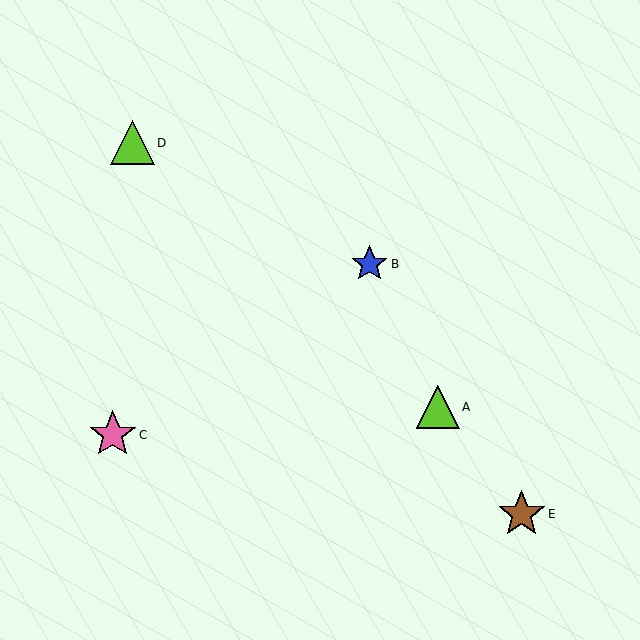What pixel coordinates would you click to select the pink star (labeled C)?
Click at (113, 435) to select the pink star C.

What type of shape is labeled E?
Shape E is a brown star.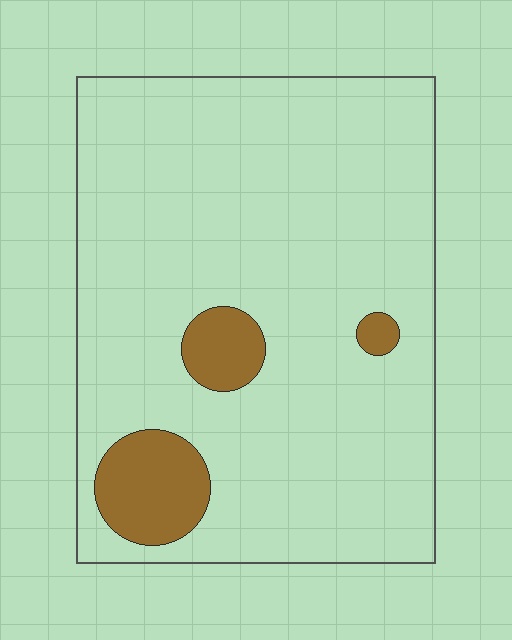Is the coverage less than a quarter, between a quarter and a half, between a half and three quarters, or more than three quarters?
Less than a quarter.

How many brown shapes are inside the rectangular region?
3.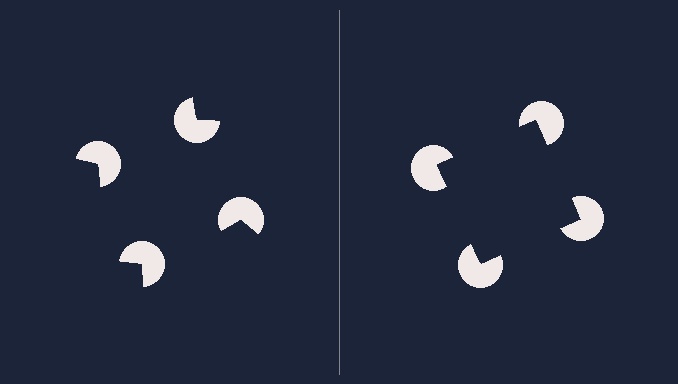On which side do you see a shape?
An illusory square appears on the right side. On the left side the wedge cuts are rotated, so no coherent shape forms.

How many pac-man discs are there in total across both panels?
8 — 4 on each side.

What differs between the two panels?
The pac-man discs are positioned identically on both sides; only the wedge orientations differ. On the right they align to a square; on the left they are misaligned.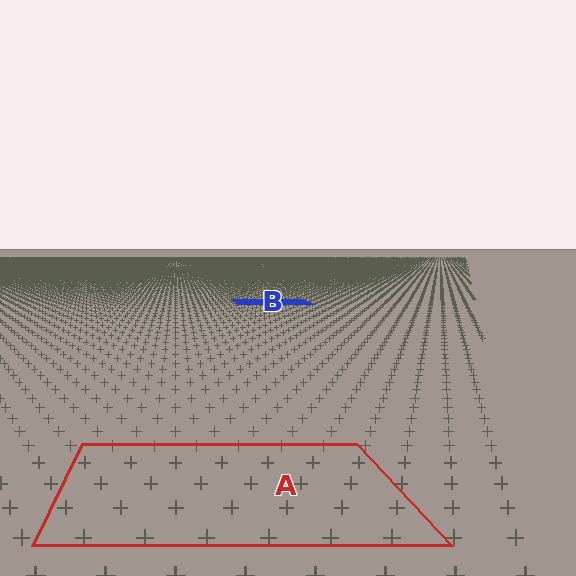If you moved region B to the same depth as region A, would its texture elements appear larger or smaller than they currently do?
They would appear larger. At a closer depth, the same texture elements are projected at a bigger on-screen size.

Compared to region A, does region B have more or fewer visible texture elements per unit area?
Region B has more texture elements per unit area — they are packed more densely because it is farther away.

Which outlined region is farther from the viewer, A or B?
Region B is farther from the viewer — the texture elements inside it appear smaller and more densely packed.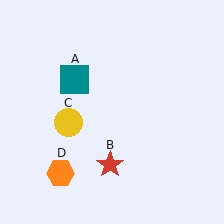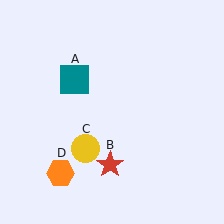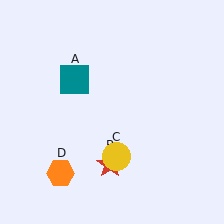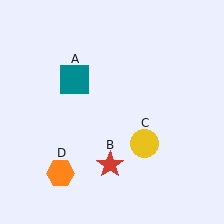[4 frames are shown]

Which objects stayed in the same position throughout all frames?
Teal square (object A) and red star (object B) and orange hexagon (object D) remained stationary.